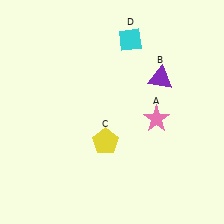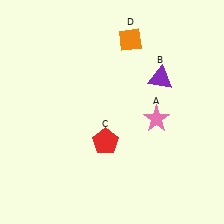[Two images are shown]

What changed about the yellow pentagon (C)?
In Image 1, C is yellow. In Image 2, it changed to red.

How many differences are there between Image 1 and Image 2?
There are 2 differences between the two images.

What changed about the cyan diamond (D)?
In Image 1, D is cyan. In Image 2, it changed to orange.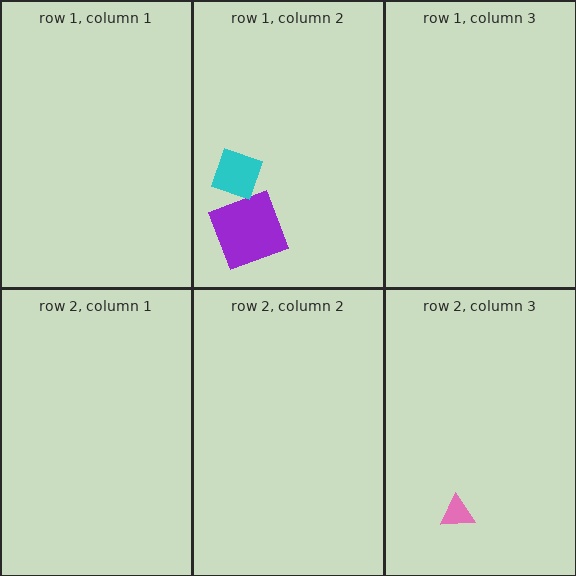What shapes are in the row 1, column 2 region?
The purple square, the cyan diamond.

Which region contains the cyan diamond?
The row 1, column 2 region.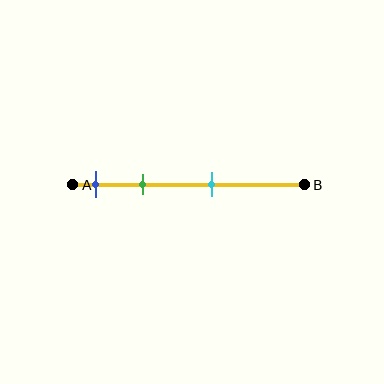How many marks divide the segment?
There are 3 marks dividing the segment.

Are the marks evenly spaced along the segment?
No, the marks are not evenly spaced.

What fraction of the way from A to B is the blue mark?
The blue mark is approximately 10% (0.1) of the way from A to B.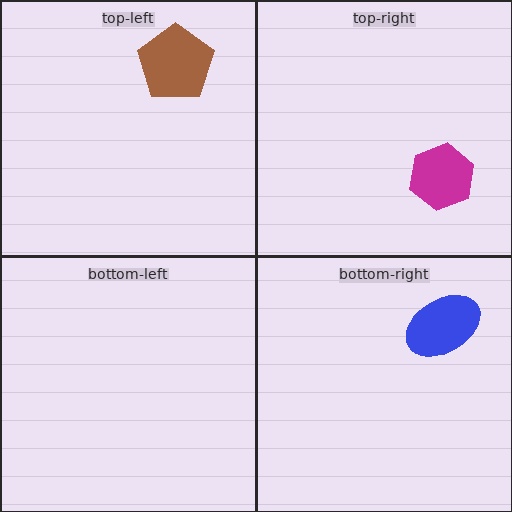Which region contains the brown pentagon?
The top-left region.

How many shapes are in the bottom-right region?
1.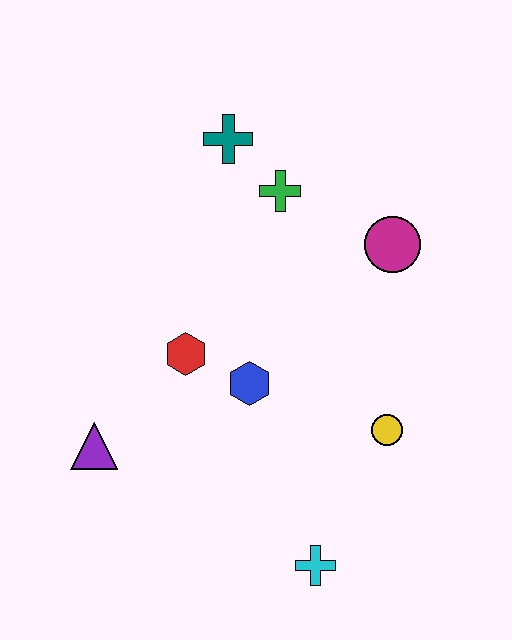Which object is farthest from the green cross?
The cyan cross is farthest from the green cross.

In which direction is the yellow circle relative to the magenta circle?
The yellow circle is below the magenta circle.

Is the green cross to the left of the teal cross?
No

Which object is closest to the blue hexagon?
The red hexagon is closest to the blue hexagon.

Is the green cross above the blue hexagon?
Yes